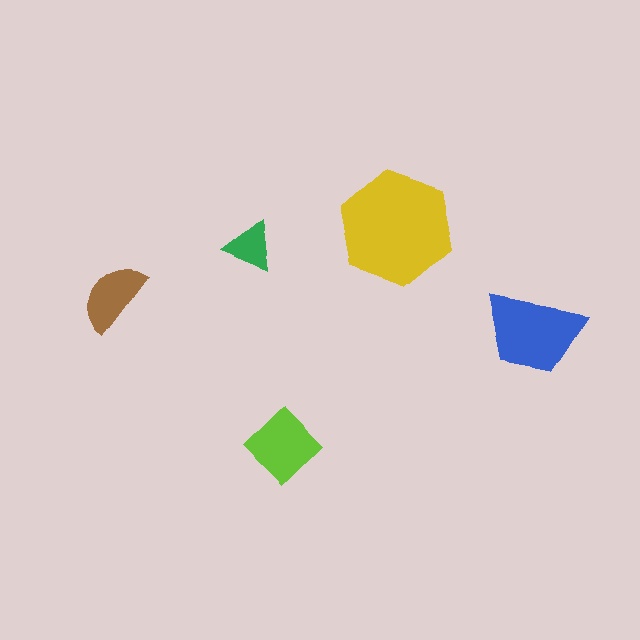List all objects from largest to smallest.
The yellow hexagon, the blue trapezoid, the lime diamond, the brown semicircle, the green triangle.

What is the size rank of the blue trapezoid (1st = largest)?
2nd.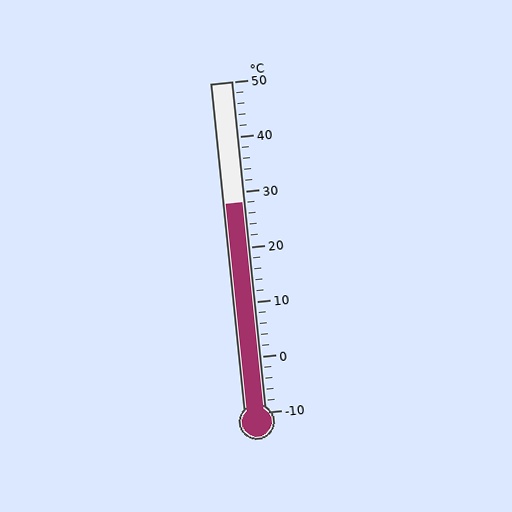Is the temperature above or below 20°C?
The temperature is above 20°C.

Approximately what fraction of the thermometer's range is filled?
The thermometer is filled to approximately 65% of its range.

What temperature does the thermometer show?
The thermometer shows approximately 28°C.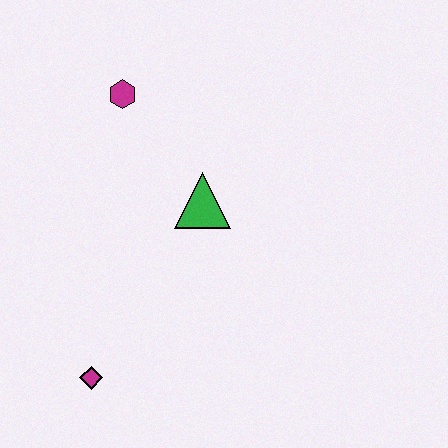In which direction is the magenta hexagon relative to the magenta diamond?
The magenta hexagon is above the magenta diamond.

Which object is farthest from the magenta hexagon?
The magenta diamond is farthest from the magenta hexagon.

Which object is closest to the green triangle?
The magenta hexagon is closest to the green triangle.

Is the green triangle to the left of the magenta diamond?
No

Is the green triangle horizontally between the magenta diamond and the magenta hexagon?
No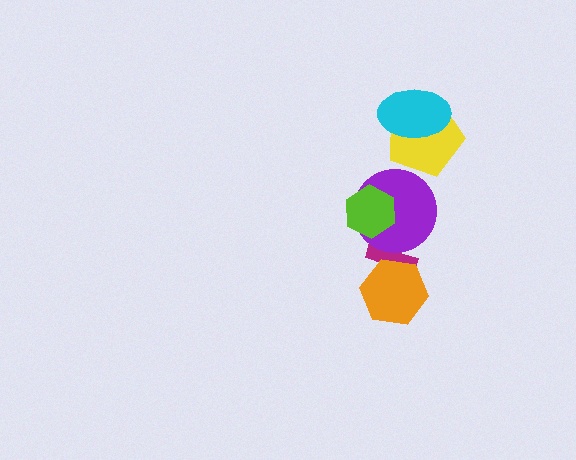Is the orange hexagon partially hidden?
No, no other shape covers it.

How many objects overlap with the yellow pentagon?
1 object overlaps with the yellow pentagon.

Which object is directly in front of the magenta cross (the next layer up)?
The purple circle is directly in front of the magenta cross.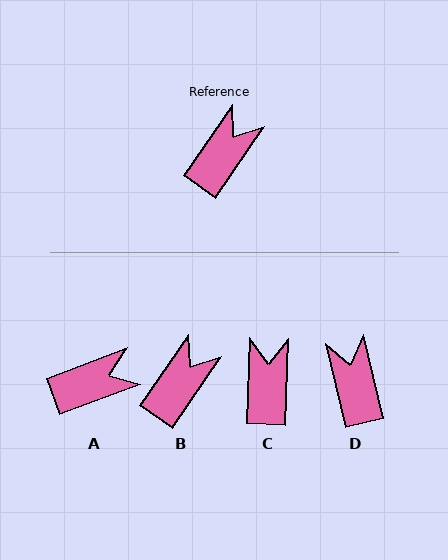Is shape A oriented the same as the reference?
No, it is off by about 35 degrees.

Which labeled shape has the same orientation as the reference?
B.